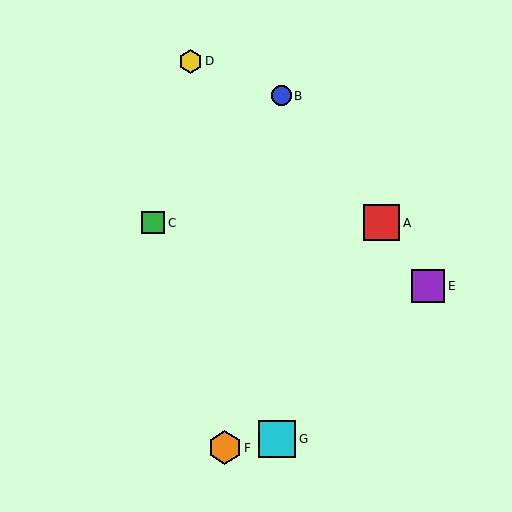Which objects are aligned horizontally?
Objects A, C are aligned horizontally.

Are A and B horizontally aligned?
No, A is at y≈223 and B is at y≈96.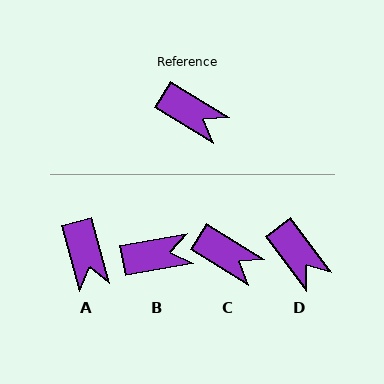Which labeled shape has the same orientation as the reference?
C.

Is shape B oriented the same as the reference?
No, it is off by about 42 degrees.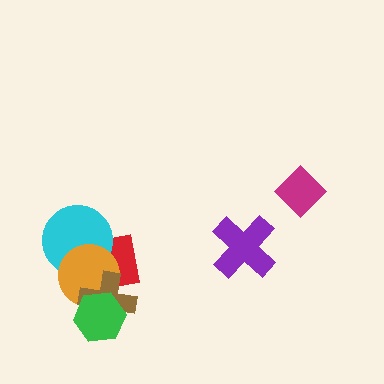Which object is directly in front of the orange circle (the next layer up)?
The brown cross is directly in front of the orange circle.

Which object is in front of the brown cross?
The green hexagon is in front of the brown cross.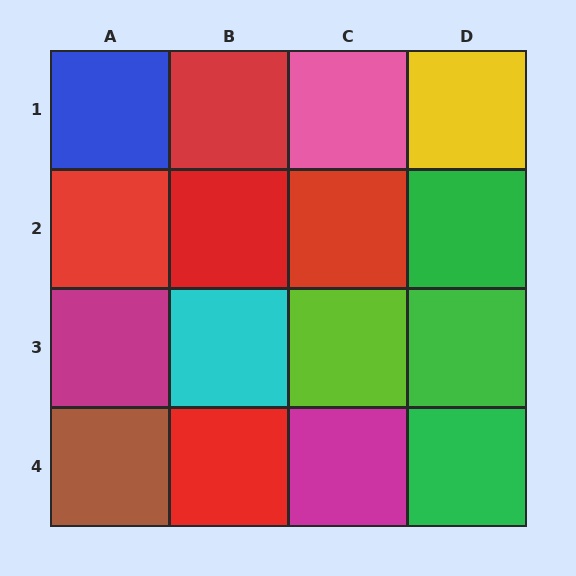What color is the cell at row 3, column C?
Lime.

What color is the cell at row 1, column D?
Yellow.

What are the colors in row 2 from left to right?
Red, red, red, green.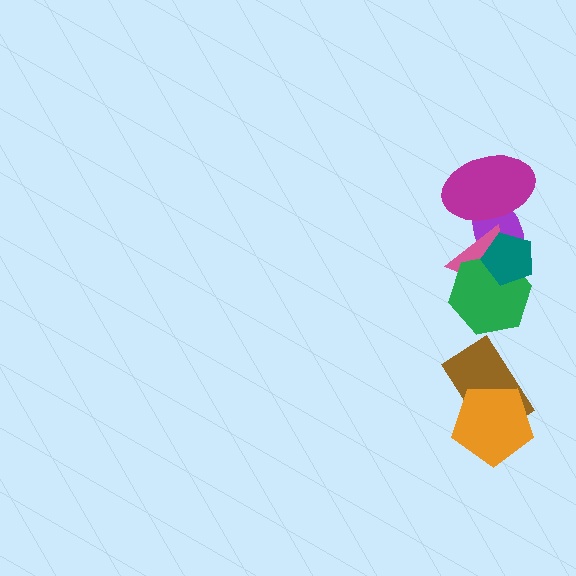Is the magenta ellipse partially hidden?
Yes, it is partially covered by another shape.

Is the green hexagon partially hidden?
Yes, it is partially covered by another shape.